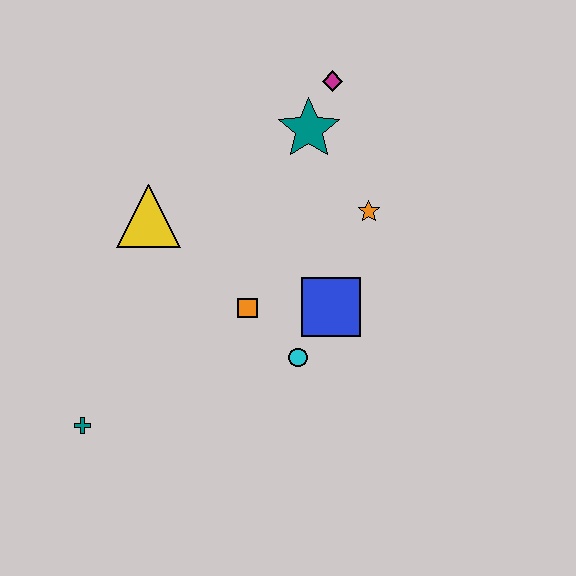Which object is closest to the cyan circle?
The blue square is closest to the cyan circle.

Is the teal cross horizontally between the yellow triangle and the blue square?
No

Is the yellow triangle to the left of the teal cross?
No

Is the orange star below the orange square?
No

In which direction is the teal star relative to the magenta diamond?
The teal star is below the magenta diamond.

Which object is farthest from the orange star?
The teal cross is farthest from the orange star.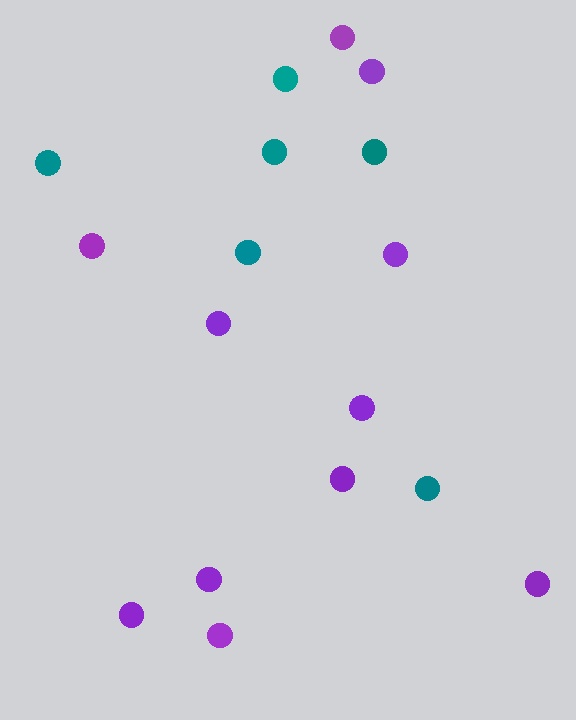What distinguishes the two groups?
There are 2 groups: one group of purple circles (11) and one group of teal circles (6).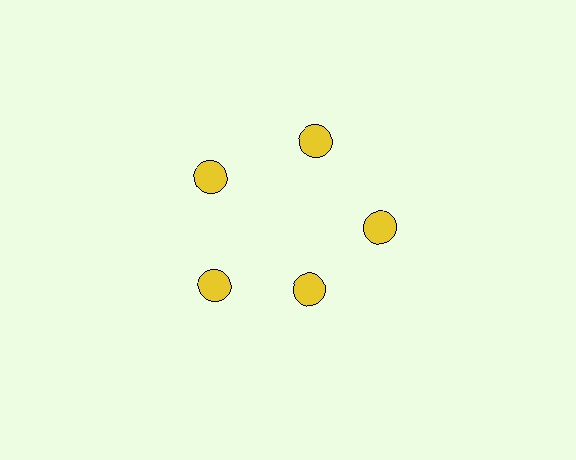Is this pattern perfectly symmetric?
No. The 5 yellow circles are arranged in a ring, but one element near the 5 o'clock position is pulled inward toward the center, breaking the 5-fold rotational symmetry.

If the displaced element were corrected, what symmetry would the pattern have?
It would have 5-fold rotational symmetry — the pattern would map onto itself every 72 degrees.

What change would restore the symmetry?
The symmetry would be restored by moving it outward, back onto the ring so that all 5 circles sit at equal angles and equal distance from the center.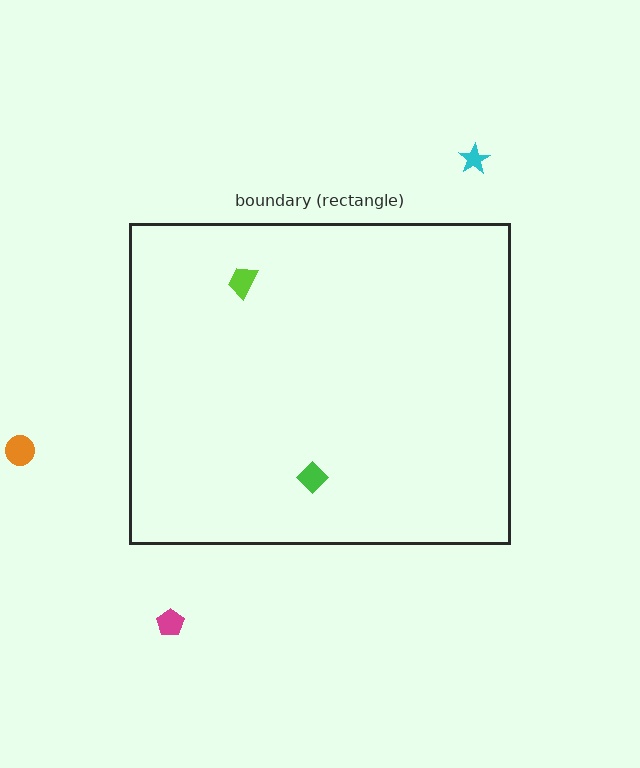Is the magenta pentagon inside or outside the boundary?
Outside.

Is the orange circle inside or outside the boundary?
Outside.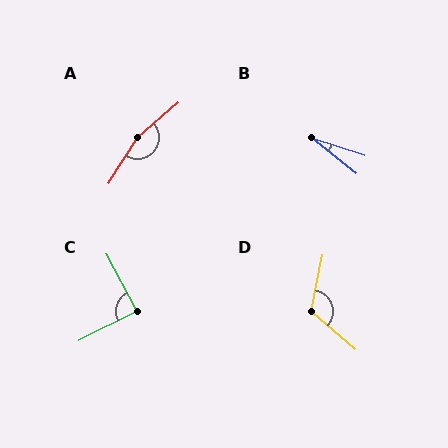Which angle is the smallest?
B, at approximately 20 degrees.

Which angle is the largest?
A, at approximately 163 degrees.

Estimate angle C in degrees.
Approximately 89 degrees.